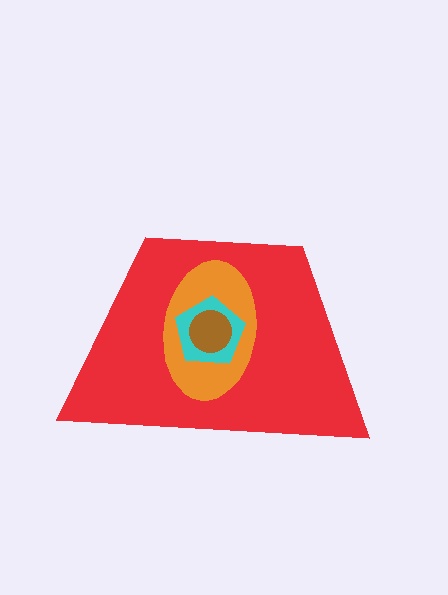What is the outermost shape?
The red trapezoid.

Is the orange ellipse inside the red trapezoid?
Yes.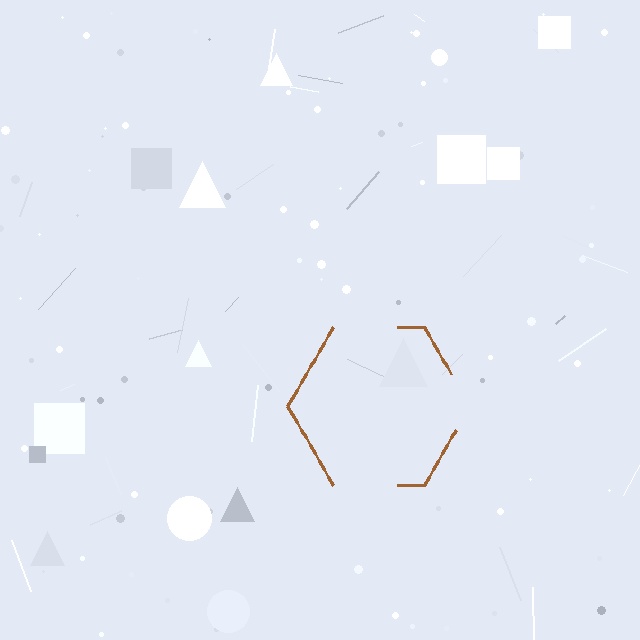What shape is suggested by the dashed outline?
The dashed outline suggests a hexagon.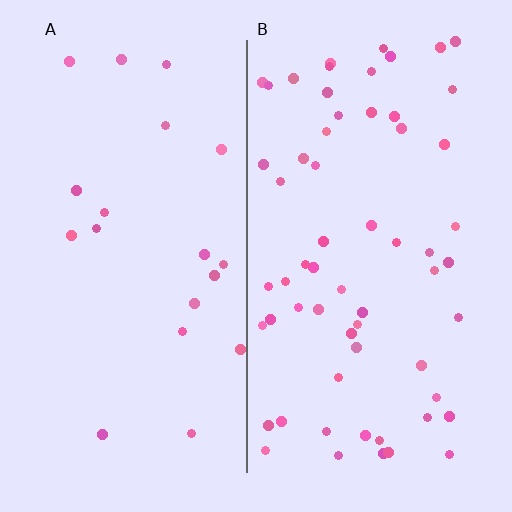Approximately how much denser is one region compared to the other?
Approximately 3.1× — region B over region A.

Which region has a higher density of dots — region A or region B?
B (the right).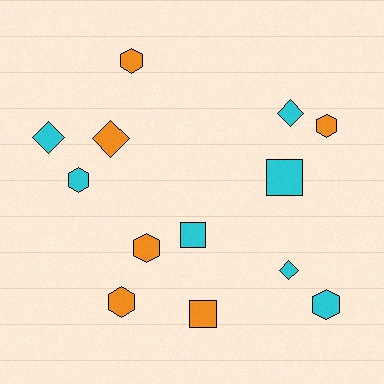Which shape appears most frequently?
Hexagon, with 6 objects.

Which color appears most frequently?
Cyan, with 7 objects.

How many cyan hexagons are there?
There are 2 cyan hexagons.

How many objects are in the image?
There are 13 objects.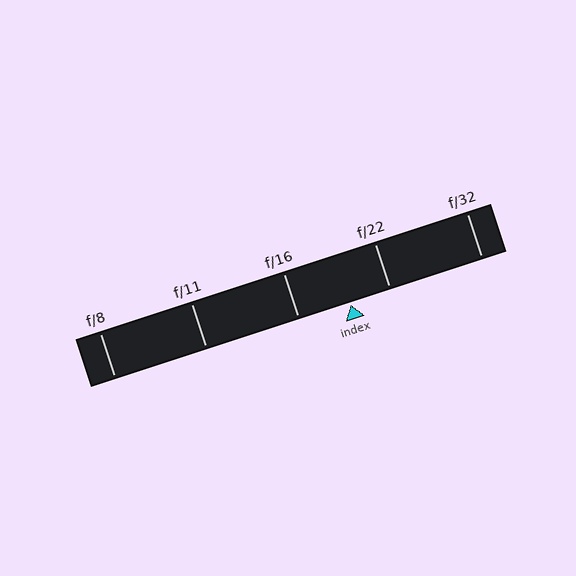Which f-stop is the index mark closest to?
The index mark is closest to f/22.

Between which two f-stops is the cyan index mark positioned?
The index mark is between f/16 and f/22.